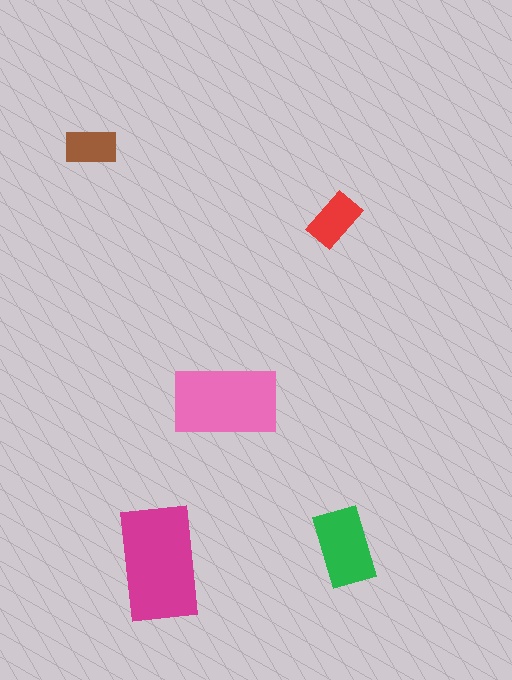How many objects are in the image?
There are 5 objects in the image.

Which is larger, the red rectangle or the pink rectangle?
The pink one.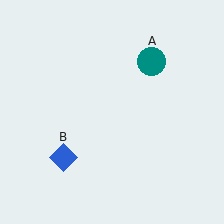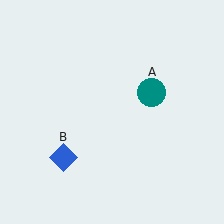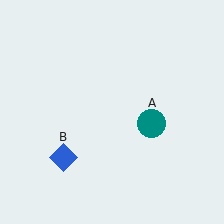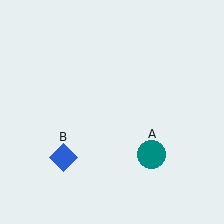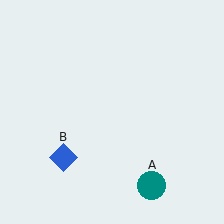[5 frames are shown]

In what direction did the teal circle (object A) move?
The teal circle (object A) moved down.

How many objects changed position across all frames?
1 object changed position: teal circle (object A).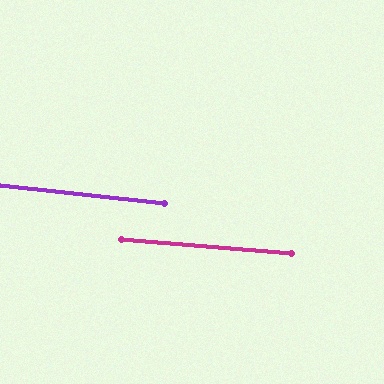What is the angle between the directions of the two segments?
Approximately 1 degree.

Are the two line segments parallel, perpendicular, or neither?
Parallel — their directions differ by only 1.3°.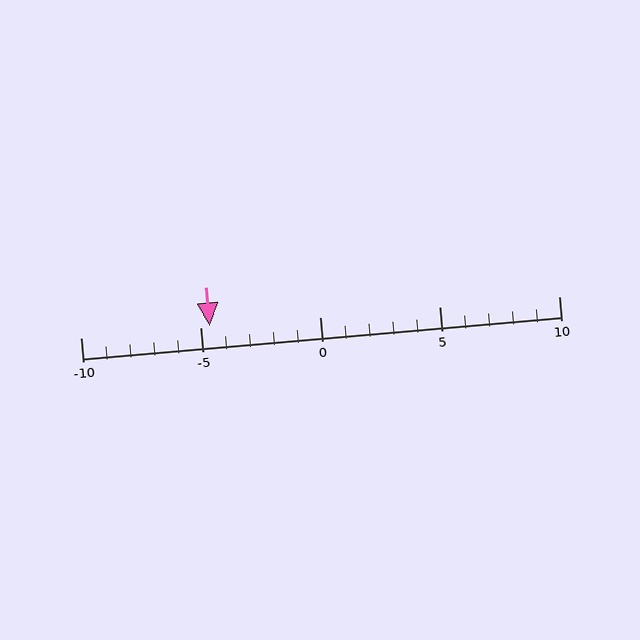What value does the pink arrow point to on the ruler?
The pink arrow points to approximately -5.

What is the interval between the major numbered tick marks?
The major tick marks are spaced 5 units apart.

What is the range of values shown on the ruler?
The ruler shows values from -10 to 10.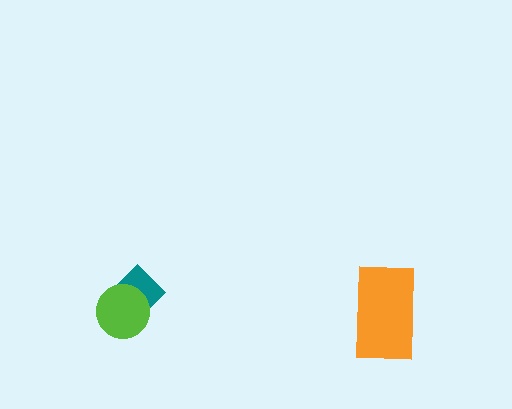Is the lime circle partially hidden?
No, no other shape covers it.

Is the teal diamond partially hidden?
Yes, it is partially covered by another shape.